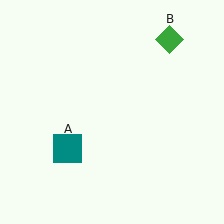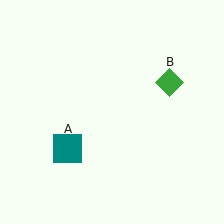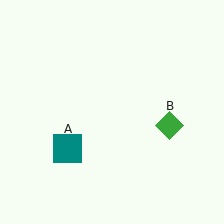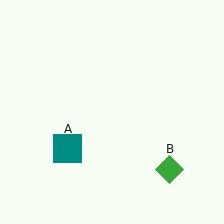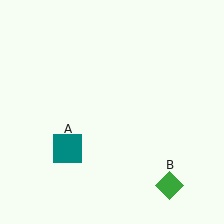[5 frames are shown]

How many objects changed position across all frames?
1 object changed position: green diamond (object B).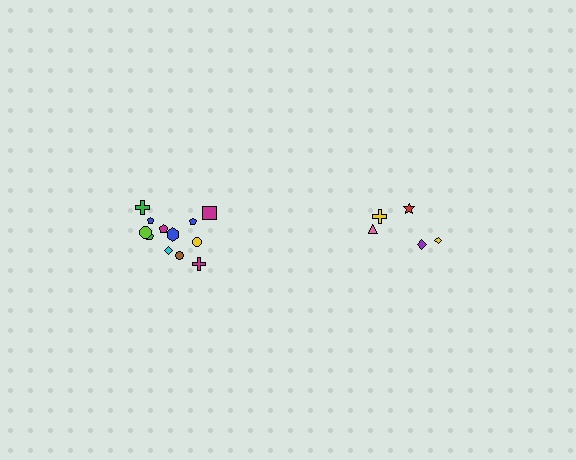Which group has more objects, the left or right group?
The left group.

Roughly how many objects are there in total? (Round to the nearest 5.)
Roughly 15 objects in total.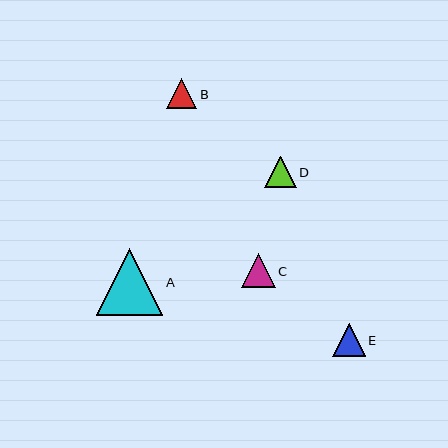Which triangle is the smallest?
Triangle B is the smallest with a size of approximately 30 pixels.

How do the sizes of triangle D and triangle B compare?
Triangle D and triangle B are approximately the same size.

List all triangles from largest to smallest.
From largest to smallest: A, C, E, D, B.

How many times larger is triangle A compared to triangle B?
Triangle A is approximately 2.2 times the size of triangle B.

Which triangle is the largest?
Triangle A is the largest with a size of approximately 66 pixels.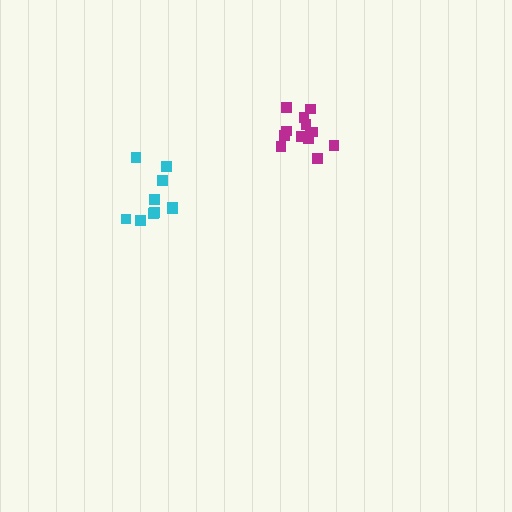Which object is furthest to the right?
The magenta cluster is rightmost.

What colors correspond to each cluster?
The clusters are colored: cyan, magenta.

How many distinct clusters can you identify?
There are 2 distinct clusters.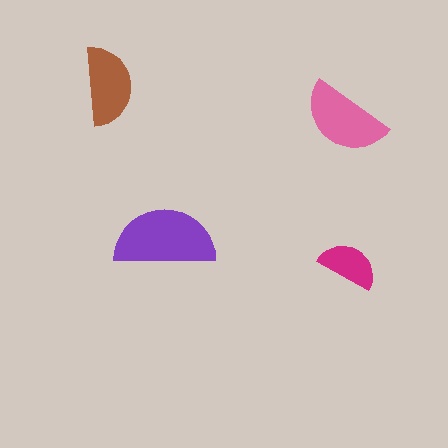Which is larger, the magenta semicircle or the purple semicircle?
The purple one.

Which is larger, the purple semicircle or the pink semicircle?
The purple one.